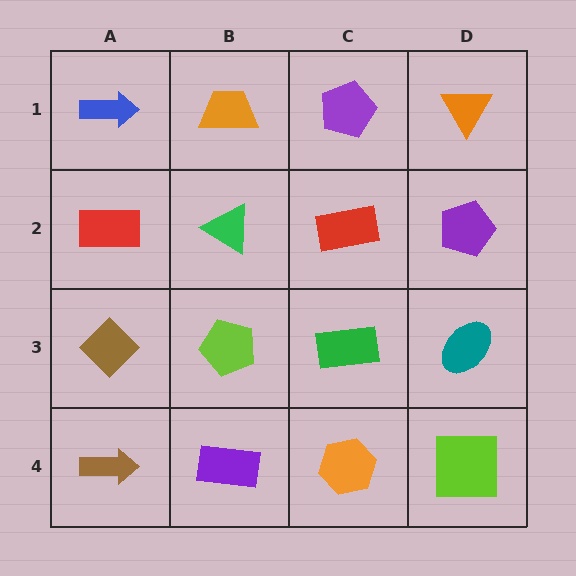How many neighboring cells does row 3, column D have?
3.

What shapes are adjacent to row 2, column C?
A purple pentagon (row 1, column C), a green rectangle (row 3, column C), a green triangle (row 2, column B), a purple pentagon (row 2, column D).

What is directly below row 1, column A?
A red rectangle.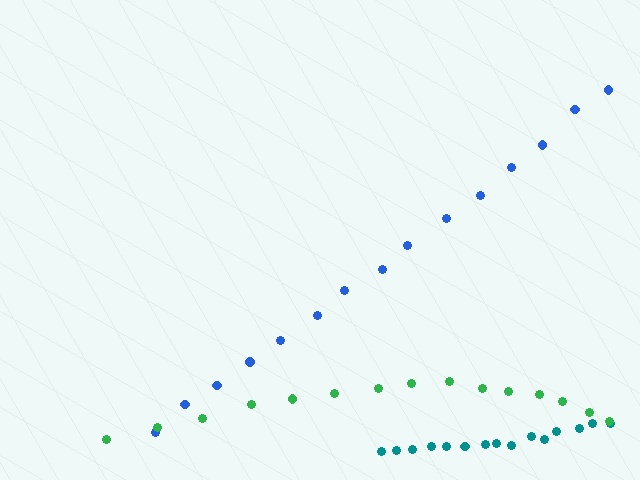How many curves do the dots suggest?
There are 3 distinct paths.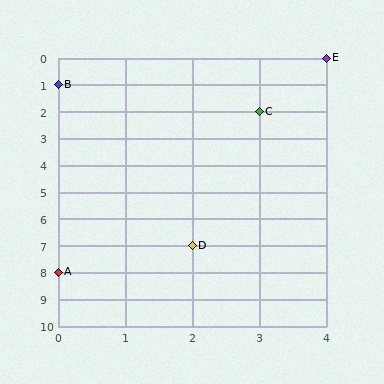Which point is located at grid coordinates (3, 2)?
Point C is at (3, 2).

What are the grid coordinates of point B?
Point B is at grid coordinates (0, 1).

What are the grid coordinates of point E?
Point E is at grid coordinates (4, 0).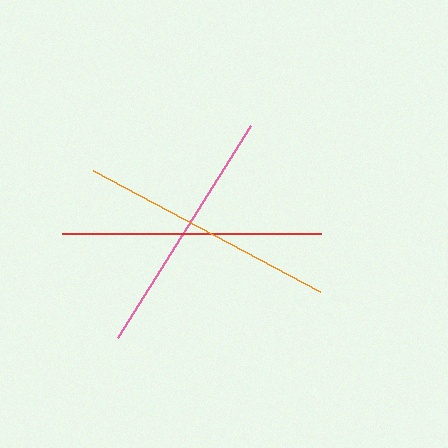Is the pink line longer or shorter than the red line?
The red line is longer than the pink line.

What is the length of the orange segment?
The orange segment is approximately 257 pixels long.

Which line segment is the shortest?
The pink line is the shortest at approximately 250 pixels.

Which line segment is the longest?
The red line is the longest at approximately 259 pixels.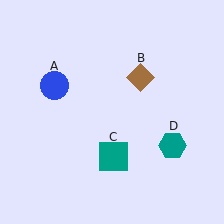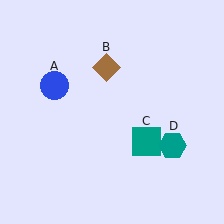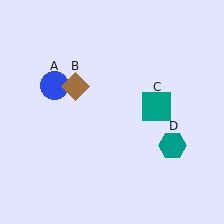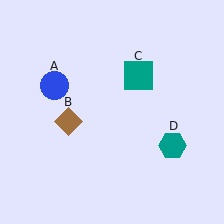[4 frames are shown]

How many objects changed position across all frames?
2 objects changed position: brown diamond (object B), teal square (object C).